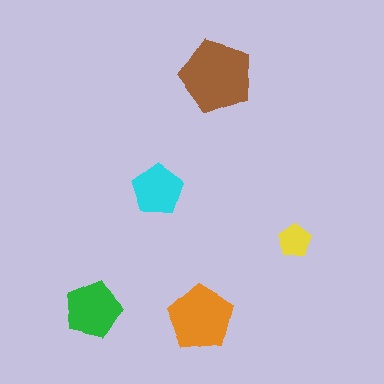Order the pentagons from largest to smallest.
the brown one, the orange one, the green one, the cyan one, the yellow one.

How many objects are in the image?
There are 5 objects in the image.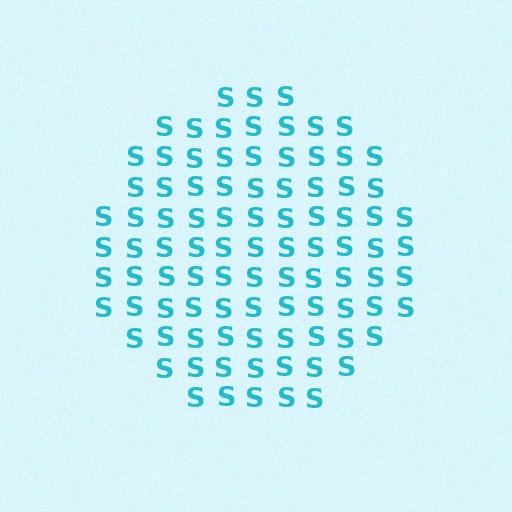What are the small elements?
The small elements are letter S's.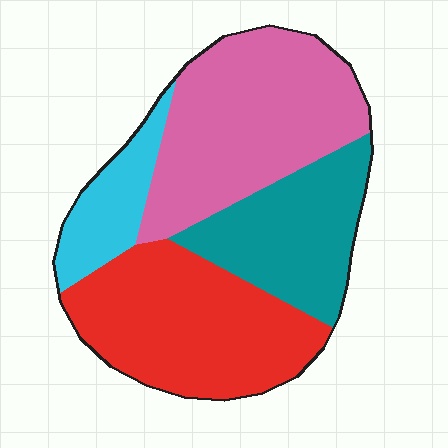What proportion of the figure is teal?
Teal takes up about one fifth (1/5) of the figure.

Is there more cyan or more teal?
Teal.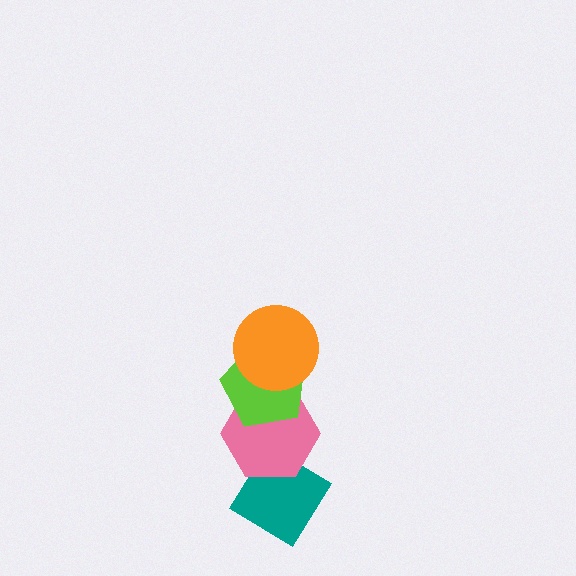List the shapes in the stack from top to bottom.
From top to bottom: the orange circle, the lime pentagon, the pink hexagon, the teal diamond.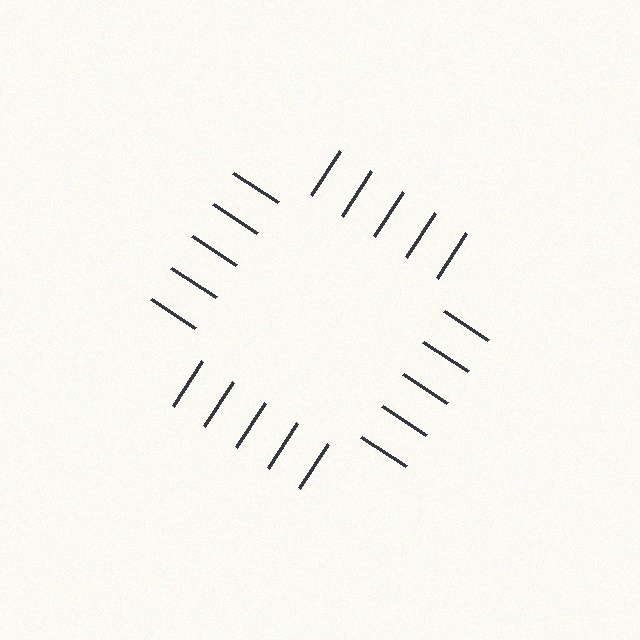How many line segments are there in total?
20 — 5 along each of the 4 edges.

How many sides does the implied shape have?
4 sides — the line-ends trace a square.